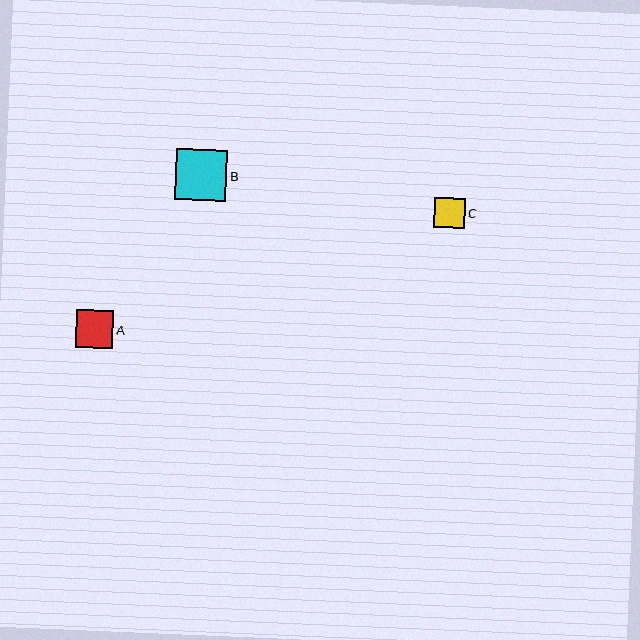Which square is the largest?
Square B is the largest with a size of approximately 51 pixels.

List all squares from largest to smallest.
From largest to smallest: B, A, C.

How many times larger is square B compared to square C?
Square B is approximately 1.7 times the size of square C.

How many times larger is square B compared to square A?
Square B is approximately 1.4 times the size of square A.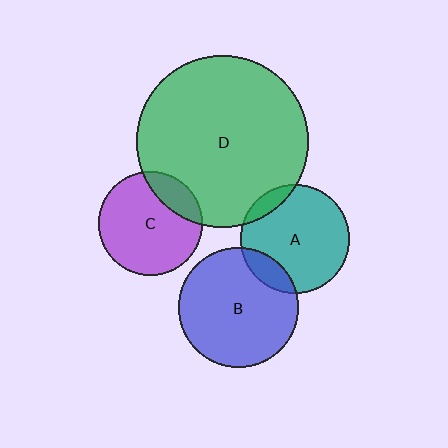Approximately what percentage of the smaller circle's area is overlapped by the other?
Approximately 10%.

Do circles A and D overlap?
Yes.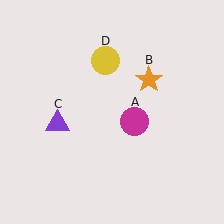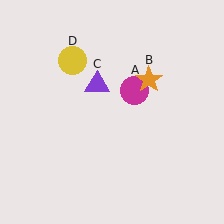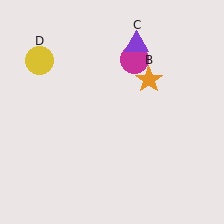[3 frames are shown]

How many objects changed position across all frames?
3 objects changed position: magenta circle (object A), purple triangle (object C), yellow circle (object D).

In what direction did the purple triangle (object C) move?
The purple triangle (object C) moved up and to the right.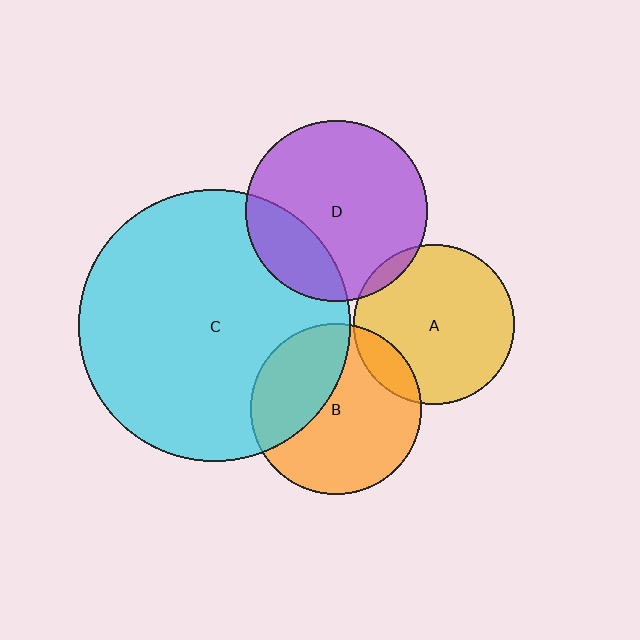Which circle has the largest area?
Circle C (cyan).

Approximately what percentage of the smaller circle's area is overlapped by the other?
Approximately 5%.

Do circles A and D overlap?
Yes.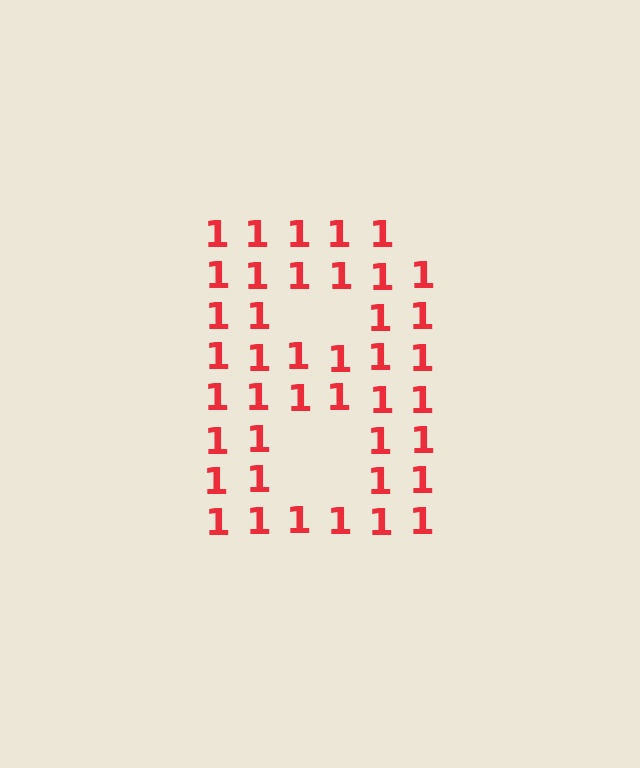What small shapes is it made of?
It is made of small digit 1's.